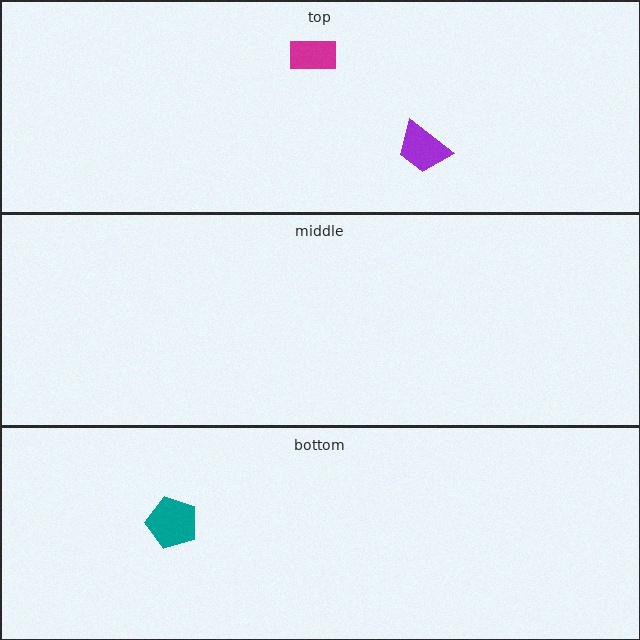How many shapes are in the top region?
2.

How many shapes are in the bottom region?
1.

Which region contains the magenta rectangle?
The top region.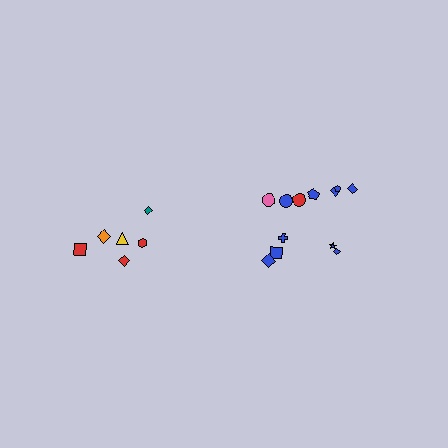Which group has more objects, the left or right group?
The right group.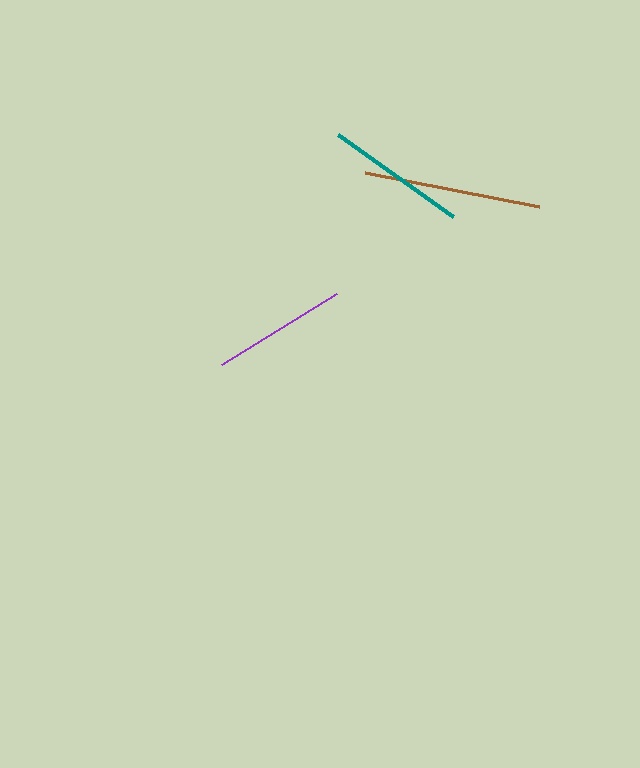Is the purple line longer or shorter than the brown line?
The brown line is longer than the purple line.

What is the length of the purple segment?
The purple segment is approximately 136 pixels long.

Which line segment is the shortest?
The purple line is the shortest at approximately 136 pixels.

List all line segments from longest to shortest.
From longest to shortest: brown, teal, purple.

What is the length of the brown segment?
The brown segment is approximately 177 pixels long.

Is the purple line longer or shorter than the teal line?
The teal line is longer than the purple line.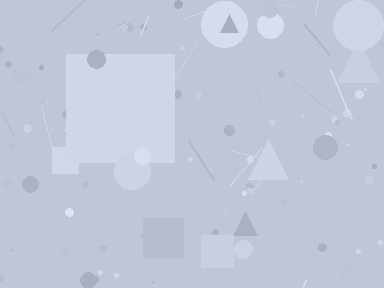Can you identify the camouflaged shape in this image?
The camouflaged shape is a square.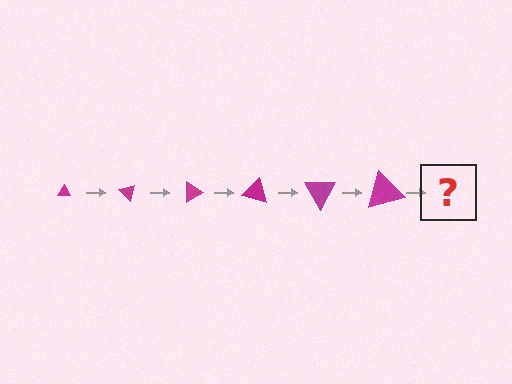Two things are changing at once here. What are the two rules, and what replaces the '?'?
The two rules are that the triangle grows larger each step and it rotates 45 degrees each step. The '?' should be a triangle, larger than the previous one and rotated 270 degrees from the start.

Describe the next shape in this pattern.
It should be a triangle, larger than the previous one and rotated 270 degrees from the start.